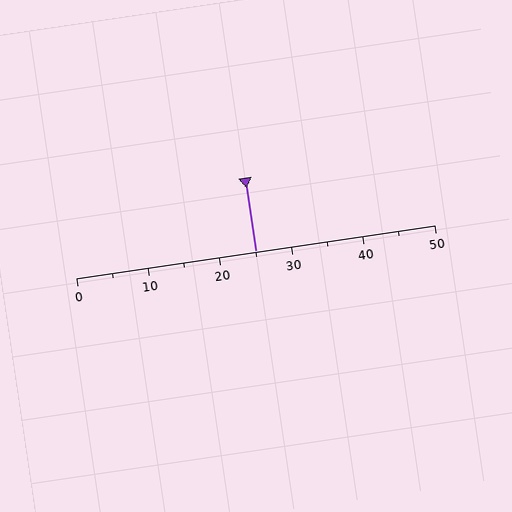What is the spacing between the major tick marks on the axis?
The major ticks are spaced 10 apart.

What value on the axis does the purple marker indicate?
The marker indicates approximately 25.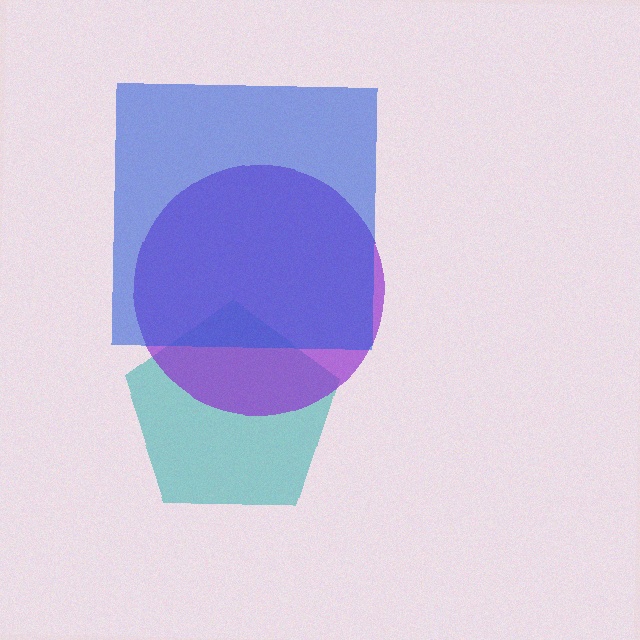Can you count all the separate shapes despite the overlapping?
Yes, there are 3 separate shapes.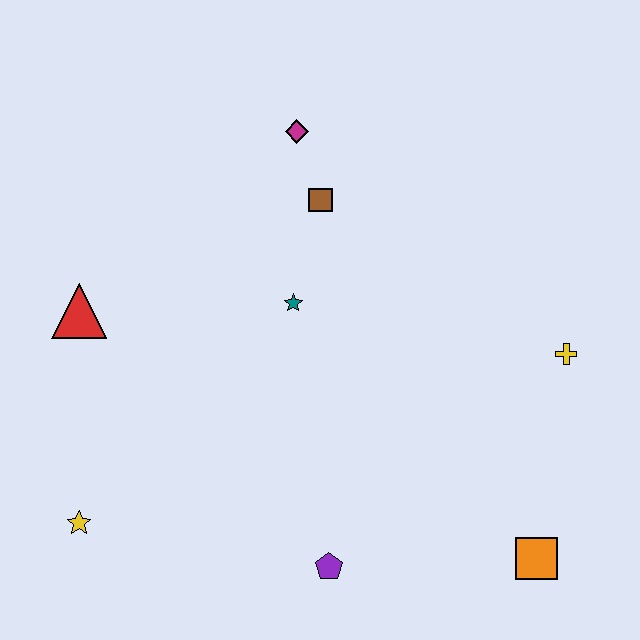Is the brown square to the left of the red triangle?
No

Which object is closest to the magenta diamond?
The brown square is closest to the magenta diamond.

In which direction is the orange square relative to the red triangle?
The orange square is to the right of the red triangle.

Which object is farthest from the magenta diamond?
The orange square is farthest from the magenta diamond.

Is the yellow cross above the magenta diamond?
No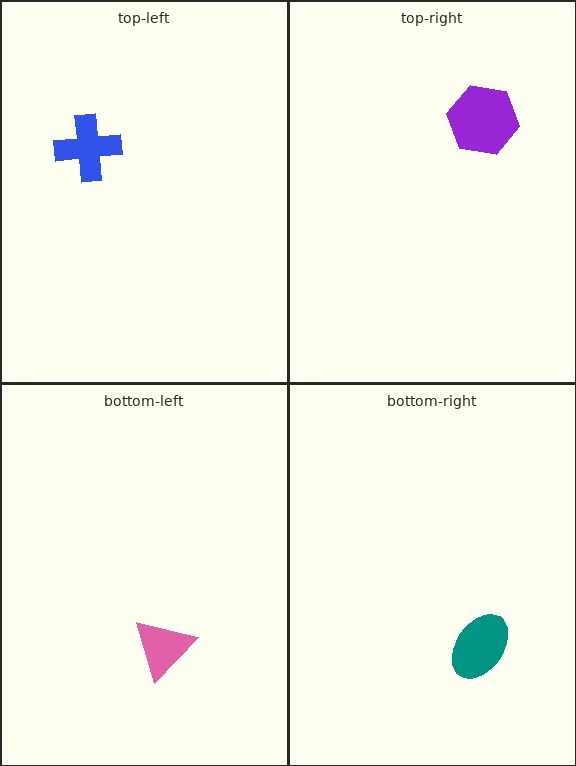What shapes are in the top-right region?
The purple hexagon.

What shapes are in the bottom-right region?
The teal ellipse.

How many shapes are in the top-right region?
1.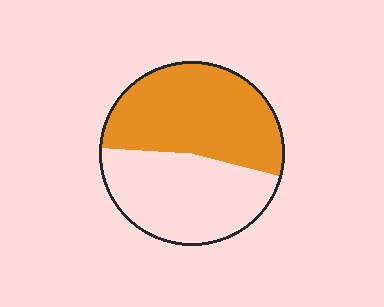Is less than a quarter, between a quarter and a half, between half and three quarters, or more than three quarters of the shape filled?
Between half and three quarters.